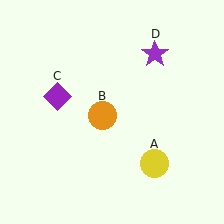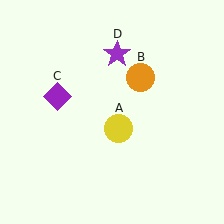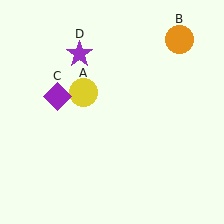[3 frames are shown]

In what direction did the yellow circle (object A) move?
The yellow circle (object A) moved up and to the left.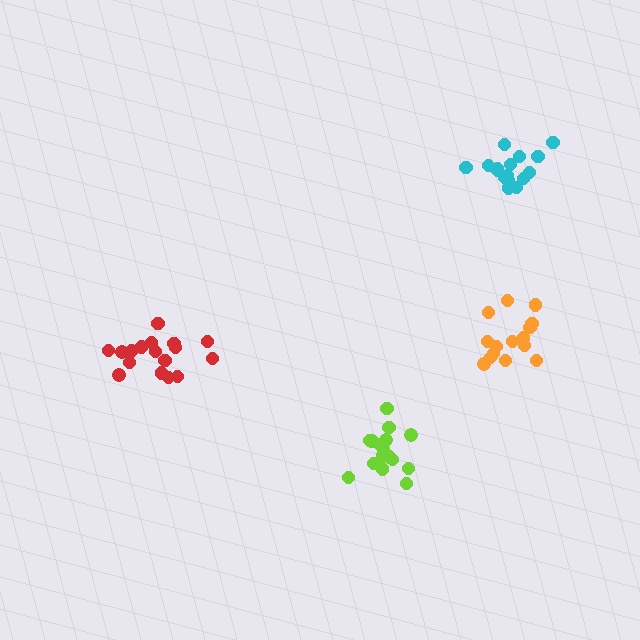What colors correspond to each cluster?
The clusters are colored: cyan, orange, red, lime.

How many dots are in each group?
Group 1: 17 dots, Group 2: 15 dots, Group 3: 17 dots, Group 4: 17 dots (66 total).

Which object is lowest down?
The lime cluster is bottommost.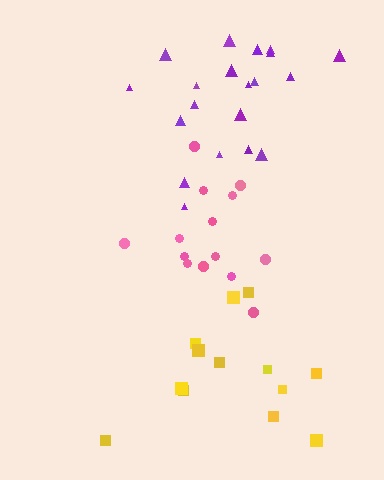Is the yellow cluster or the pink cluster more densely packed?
Pink.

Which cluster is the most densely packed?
Purple.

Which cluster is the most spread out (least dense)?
Yellow.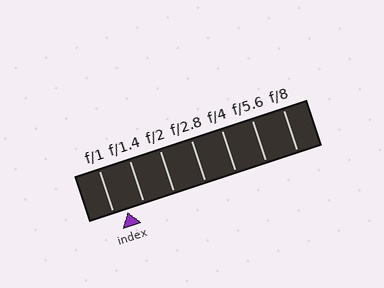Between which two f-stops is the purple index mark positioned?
The index mark is between f/1 and f/1.4.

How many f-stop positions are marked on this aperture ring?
There are 7 f-stop positions marked.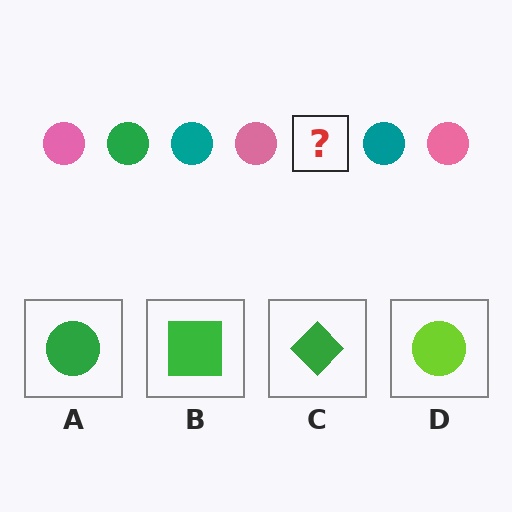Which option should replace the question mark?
Option A.